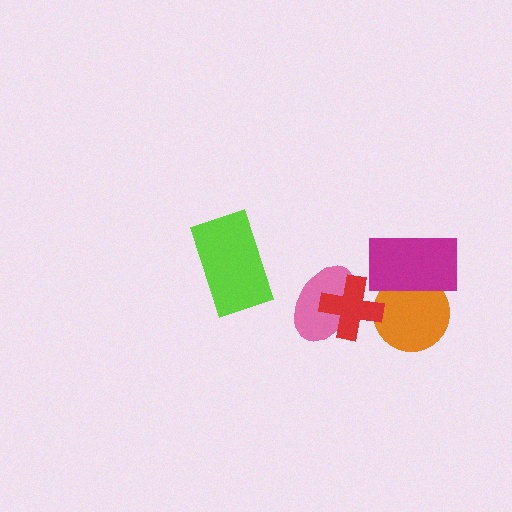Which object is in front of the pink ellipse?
The red cross is in front of the pink ellipse.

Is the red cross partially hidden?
No, no other shape covers it.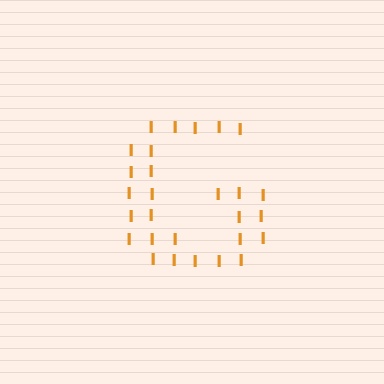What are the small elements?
The small elements are letter I's.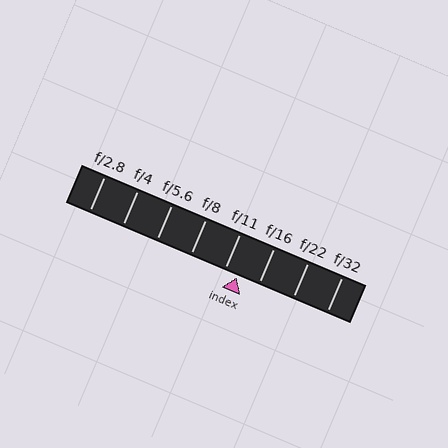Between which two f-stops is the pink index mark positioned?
The index mark is between f/11 and f/16.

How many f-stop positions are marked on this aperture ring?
There are 8 f-stop positions marked.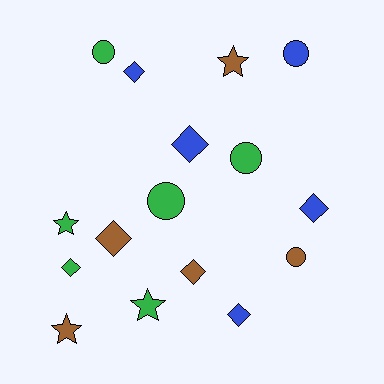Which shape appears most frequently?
Diamond, with 7 objects.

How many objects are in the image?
There are 16 objects.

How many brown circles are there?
There is 1 brown circle.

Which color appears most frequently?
Green, with 6 objects.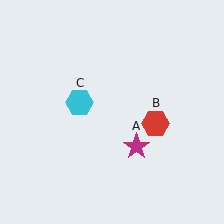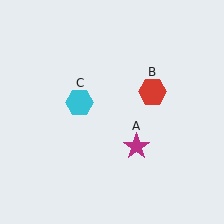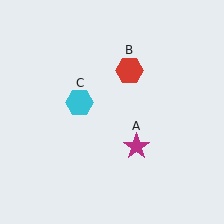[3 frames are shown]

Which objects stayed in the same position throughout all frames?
Magenta star (object A) and cyan hexagon (object C) remained stationary.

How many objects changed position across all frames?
1 object changed position: red hexagon (object B).